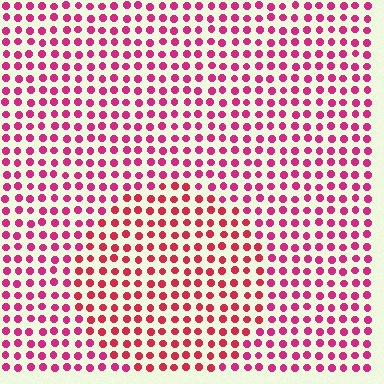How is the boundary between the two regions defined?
The boundary is defined purely by a slight shift in hue (about 21 degrees). Spacing, size, and orientation are identical on both sides.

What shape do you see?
I see a circle.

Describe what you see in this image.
The image is filled with small magenta elements in a uniform arrangement. A circle-shaped region is visible where the elements are tinted to a slightly different hue, forming a subtle color boundary.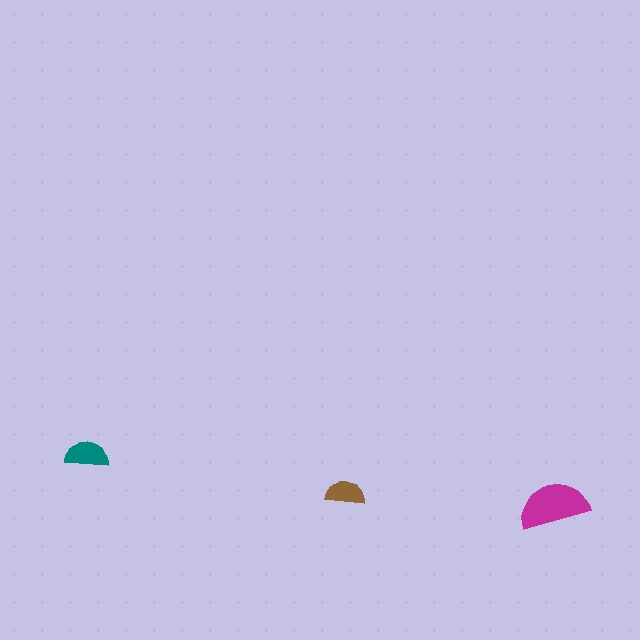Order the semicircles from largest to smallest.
the magenta one, the teal one, the brown one.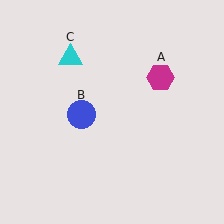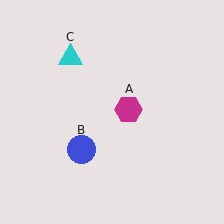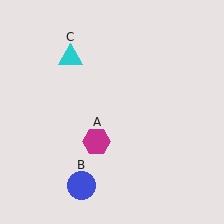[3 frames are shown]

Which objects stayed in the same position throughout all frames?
Cyan triangle (object C) remained stationary.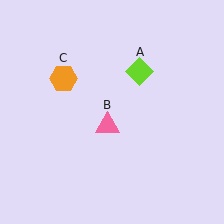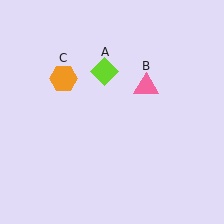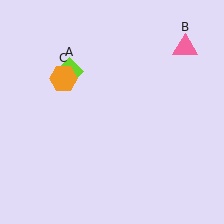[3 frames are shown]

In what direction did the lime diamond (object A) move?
The lime diamond (object A) moved left.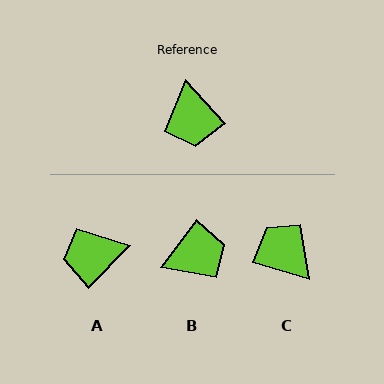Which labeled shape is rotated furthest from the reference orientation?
C, about 149 degrees away.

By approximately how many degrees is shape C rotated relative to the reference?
Approximately 149 degrees clockwise.